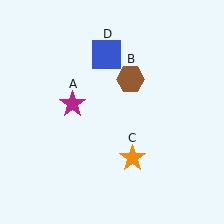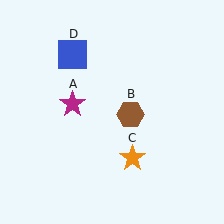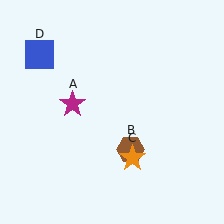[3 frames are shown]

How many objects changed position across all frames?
2 objects changed position: brown hexagon (object B), blue square (object D).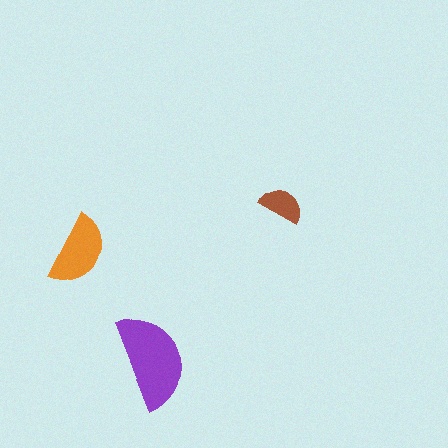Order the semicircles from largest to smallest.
the purple one, the orange one, the brown one.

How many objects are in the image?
There are 3 objects in the image.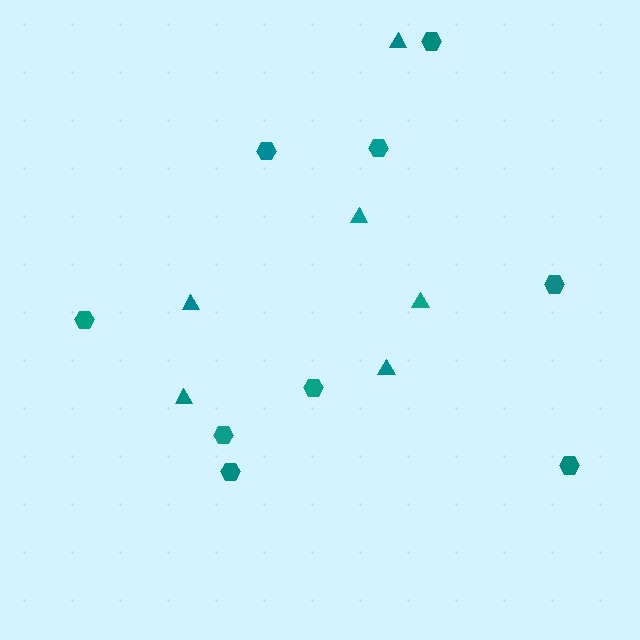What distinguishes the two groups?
There are 2 groups: one group of triangles (6) and one group of hexagons (9).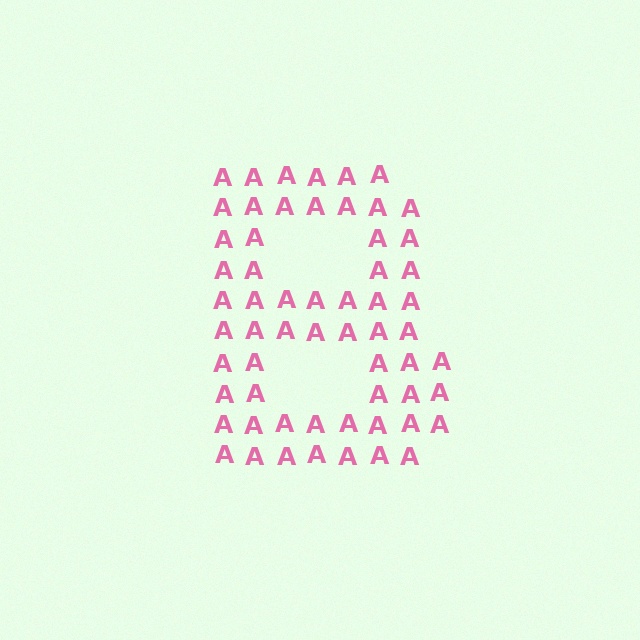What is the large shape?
The large shape is the letter B.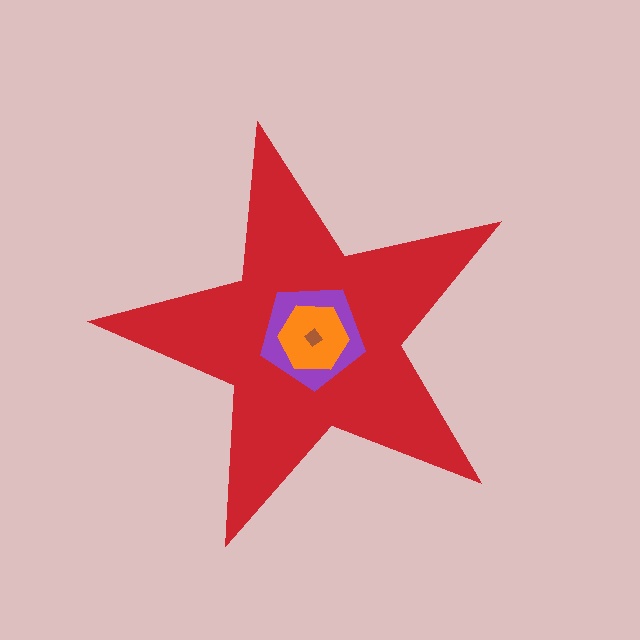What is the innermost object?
The brown diamond.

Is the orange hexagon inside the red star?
Yes.